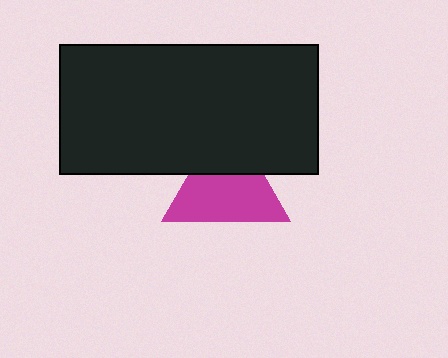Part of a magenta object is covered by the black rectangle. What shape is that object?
It is a triangle.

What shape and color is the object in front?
The object in front is a black rectangle.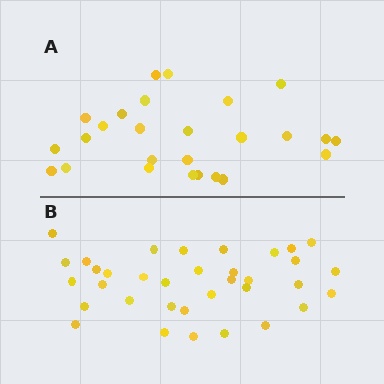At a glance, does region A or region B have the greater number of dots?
Region B (the bottom region) has more dots.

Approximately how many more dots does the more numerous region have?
Region B has roughly 8 or so more dots than region A.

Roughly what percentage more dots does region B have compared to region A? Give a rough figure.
About 35% more.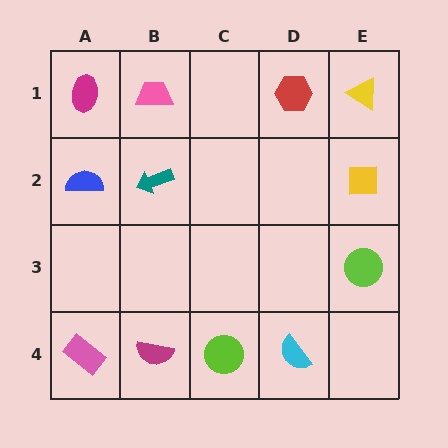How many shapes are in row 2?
3 shapes.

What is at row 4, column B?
A magenta semicircle.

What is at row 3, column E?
A lime circle.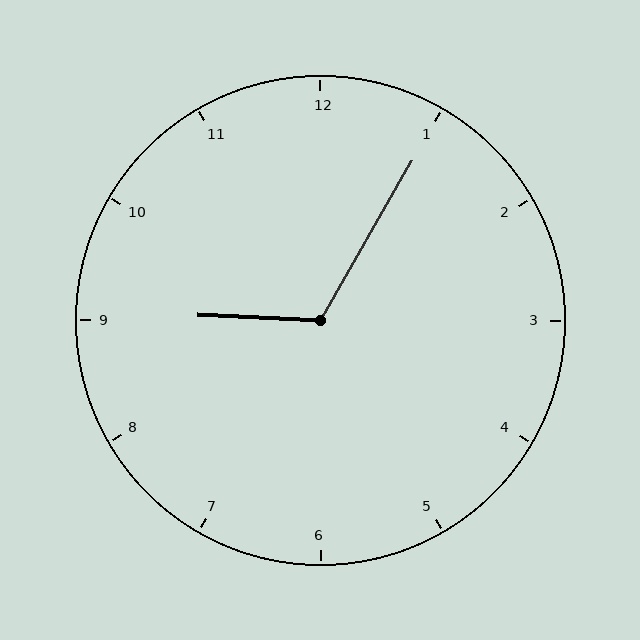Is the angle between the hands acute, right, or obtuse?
It is obtuse.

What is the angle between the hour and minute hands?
Approximately 118 degrees.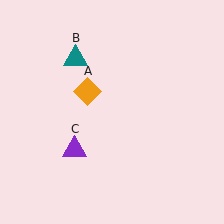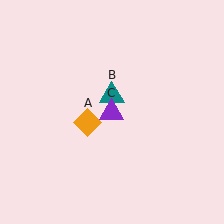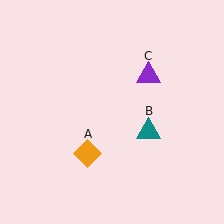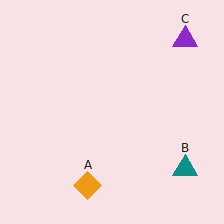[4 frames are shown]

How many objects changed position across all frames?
3 objects changed position: orange diamond (object A), teal triangle (object B), purple triangle (object C).